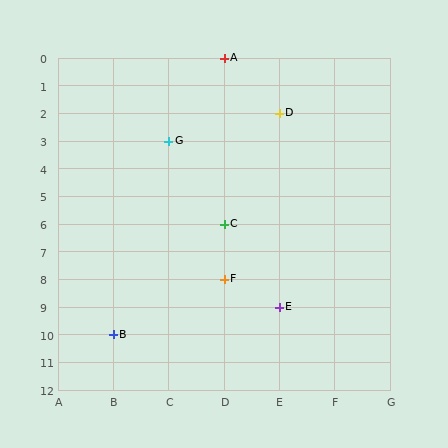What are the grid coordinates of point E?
Point E is at grid coordinates (E, 9).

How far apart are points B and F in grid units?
Points B and F are 2 columns and 2 rows apart (about 2.8 grid units diagonally).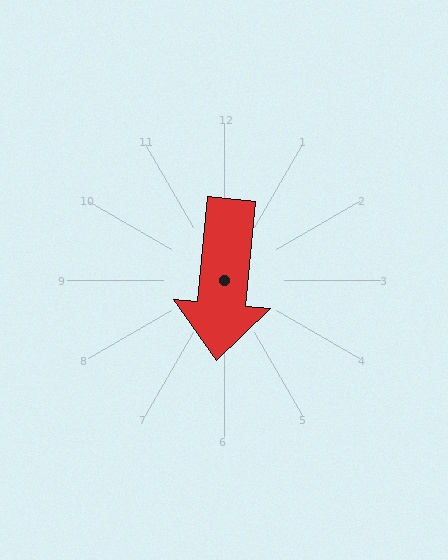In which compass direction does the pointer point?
South.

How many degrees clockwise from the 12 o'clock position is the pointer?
Approximately 185 degrees.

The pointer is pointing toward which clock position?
Roughly 6 o'clock.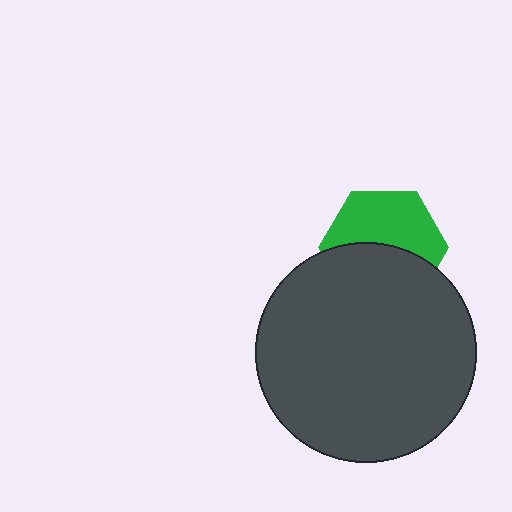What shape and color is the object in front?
The object in front is a dark gray circle.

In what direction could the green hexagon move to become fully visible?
The green hexagon could move up. That would shift it out from behind the dark gray circle entirely.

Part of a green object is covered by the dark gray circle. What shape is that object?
It is a hexagon.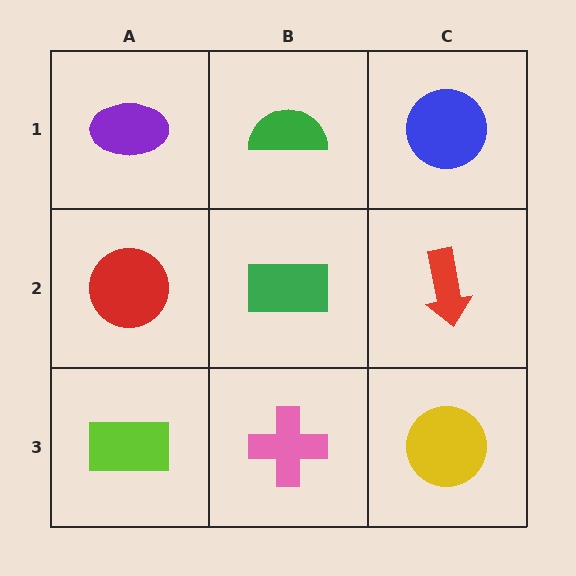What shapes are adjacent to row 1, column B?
A green rectangle (row 2, column B), a purple ellipse (row 1, column A), a blue circle (row 1, column C).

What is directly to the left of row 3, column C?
A pink cross.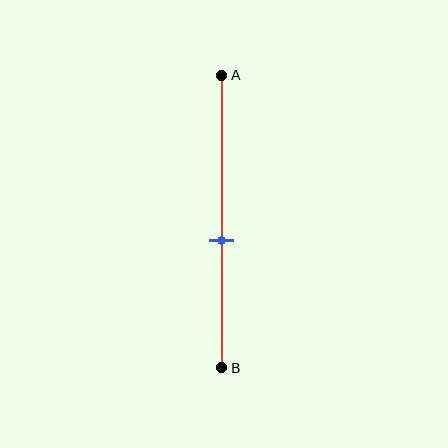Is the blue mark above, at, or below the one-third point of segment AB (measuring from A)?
The blue mark is below the one-third point of segment AB.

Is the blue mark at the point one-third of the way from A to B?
No, the mark is at about 55% from A, not at the 33% one-third point.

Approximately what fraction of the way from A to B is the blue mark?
The blue mark is approximately 55% of the way from A to B.